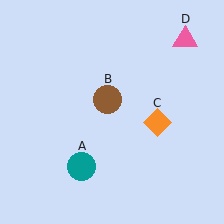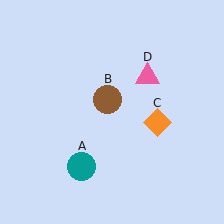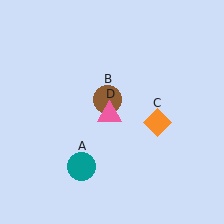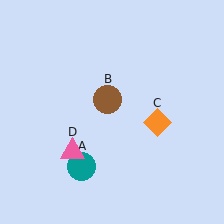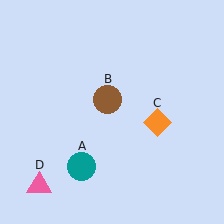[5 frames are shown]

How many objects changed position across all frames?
1 object changed position: pink triangle (object D).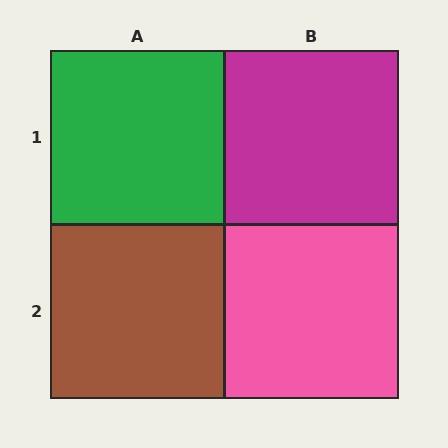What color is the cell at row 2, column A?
Brown.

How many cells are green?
1 cell is green.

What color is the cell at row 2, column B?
Pink.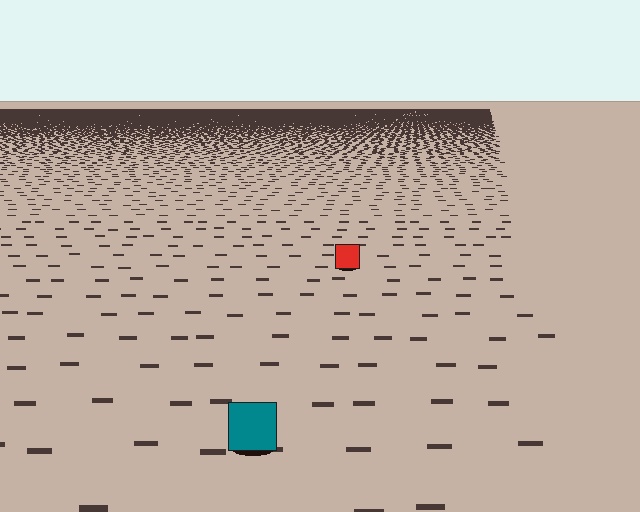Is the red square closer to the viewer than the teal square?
No. The teal square is closer — you can tell from the texture gradient: the ground texture is coarser near it.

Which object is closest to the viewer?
The teal square is closest. The texture marks near it are larger and more spread out.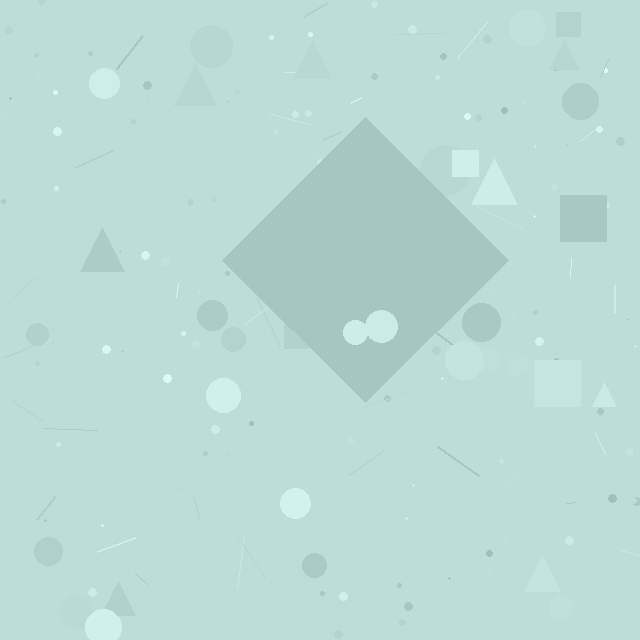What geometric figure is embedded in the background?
A diamond is embedded in the background.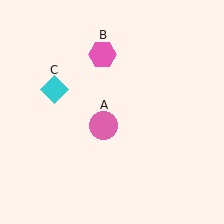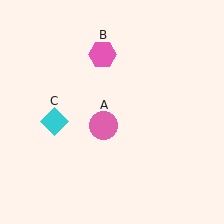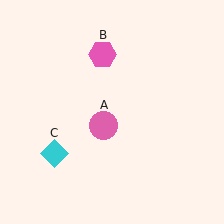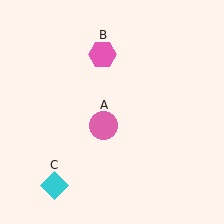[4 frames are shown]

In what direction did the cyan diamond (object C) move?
The cyan diamond (object C) moved down.